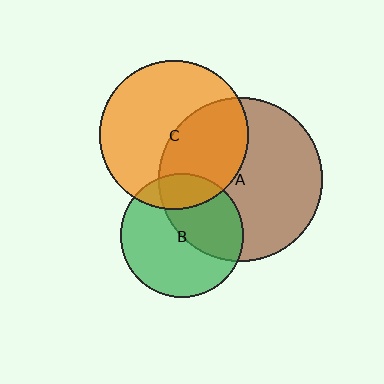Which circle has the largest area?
Circle A (brown).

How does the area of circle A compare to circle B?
Approximately 1.8 times.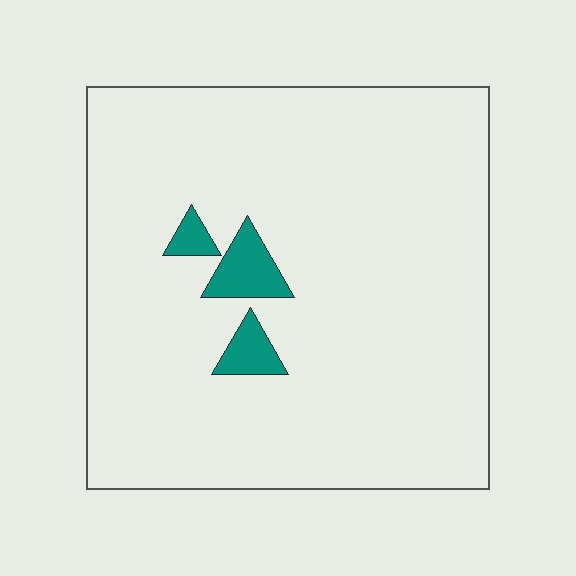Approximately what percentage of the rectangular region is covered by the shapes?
Approximately 5%.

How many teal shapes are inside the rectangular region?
3.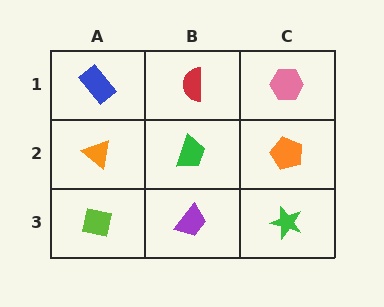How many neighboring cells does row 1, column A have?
2.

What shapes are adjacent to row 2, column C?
A pink hexagon (row 1, column C), a green star (row 3, column C), a green trapezoid (row 2, column B).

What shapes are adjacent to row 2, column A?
A blue rectangle (row 1, column A), a lime square (row 3, column A), a green trapezoid (row 2, column B).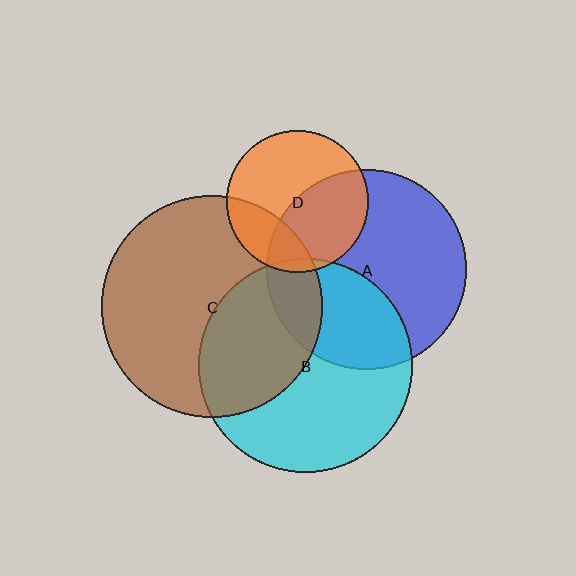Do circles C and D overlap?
Yes.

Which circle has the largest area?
Circle C (brown).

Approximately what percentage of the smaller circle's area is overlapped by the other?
Approximately 25%.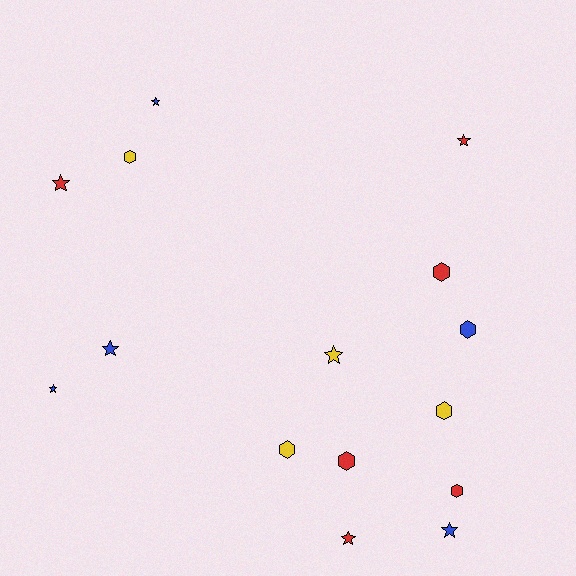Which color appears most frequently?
Red, with 6 objects.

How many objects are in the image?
There are 15 objects.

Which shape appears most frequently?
Star, with 8 objects.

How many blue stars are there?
There are 4 blue stars.